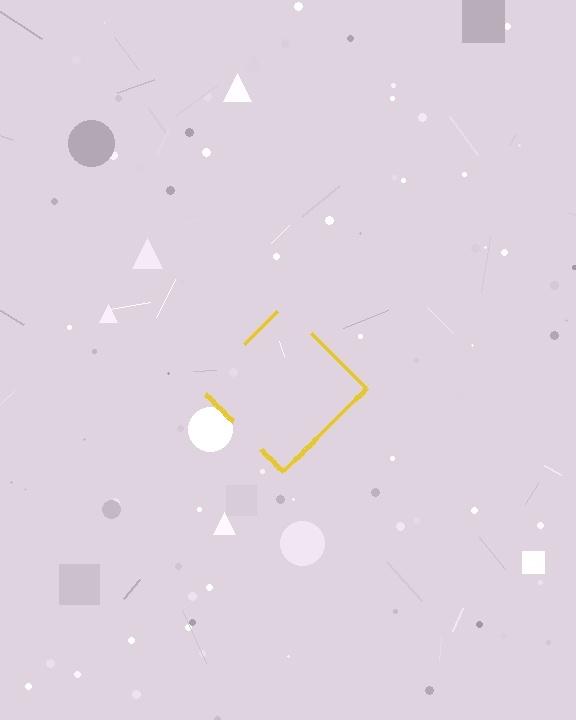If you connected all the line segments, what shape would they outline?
They would outline a diamond.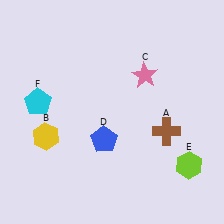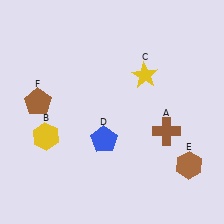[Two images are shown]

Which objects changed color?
C changed from pink to yellow. E changed from lime to brown. F changed from cyan to brown.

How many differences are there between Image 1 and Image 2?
There are 3 differences between the two images.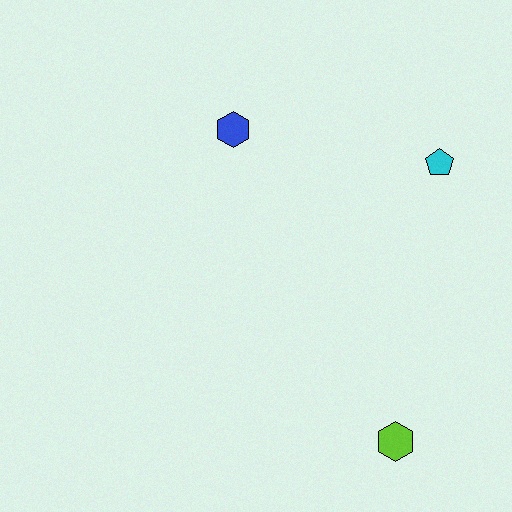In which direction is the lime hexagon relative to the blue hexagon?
The lime hexagon is below the blue hexagon.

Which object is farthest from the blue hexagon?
The lime hexagon is farthest from the blue hexagon.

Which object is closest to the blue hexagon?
The cyan pentagon is closest to the blue hexagon.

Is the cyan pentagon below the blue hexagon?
Yes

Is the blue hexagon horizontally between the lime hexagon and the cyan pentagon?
No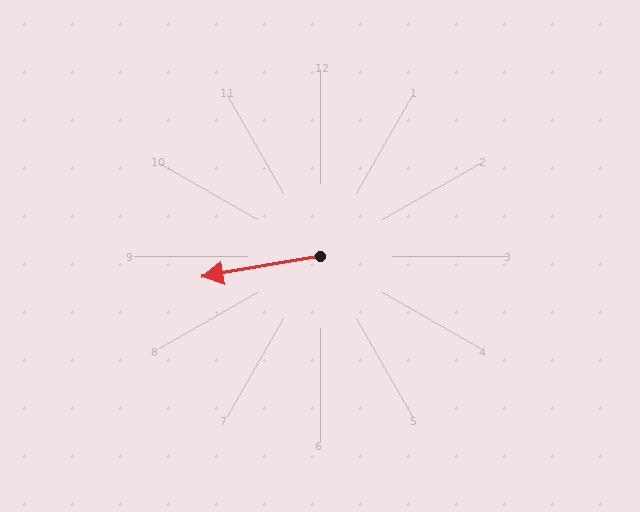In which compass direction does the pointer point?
West.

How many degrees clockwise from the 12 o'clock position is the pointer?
Approximately 260 degrees.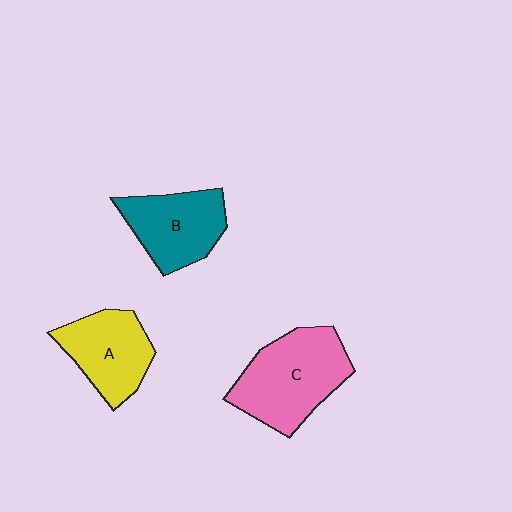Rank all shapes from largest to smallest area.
From largest to smallest: C (pink), B (teal), A (yellow).